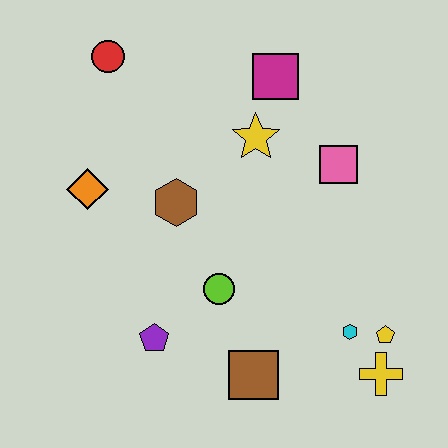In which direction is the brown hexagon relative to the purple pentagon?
The brown hexagon is above the purple pentagon.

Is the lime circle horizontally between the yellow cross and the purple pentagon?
Yes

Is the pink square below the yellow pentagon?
No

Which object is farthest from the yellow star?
The yellow cross is farthest from the yellow star.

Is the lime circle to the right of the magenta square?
No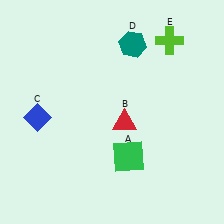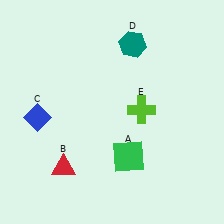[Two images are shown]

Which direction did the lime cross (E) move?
The lime cross (E) moved down.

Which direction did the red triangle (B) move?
The red triangle (B) moved left.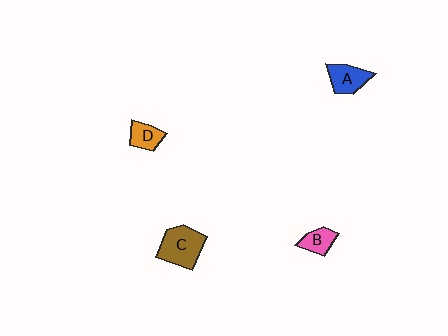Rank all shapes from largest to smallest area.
From largest to smallest: C (brown), A (blue), D (orange), B (pink).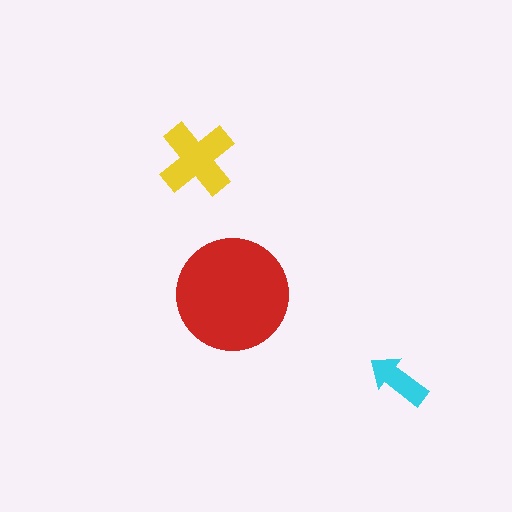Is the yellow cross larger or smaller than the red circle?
Smaller.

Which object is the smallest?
The cyan arrow.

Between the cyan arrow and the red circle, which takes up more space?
The red circle.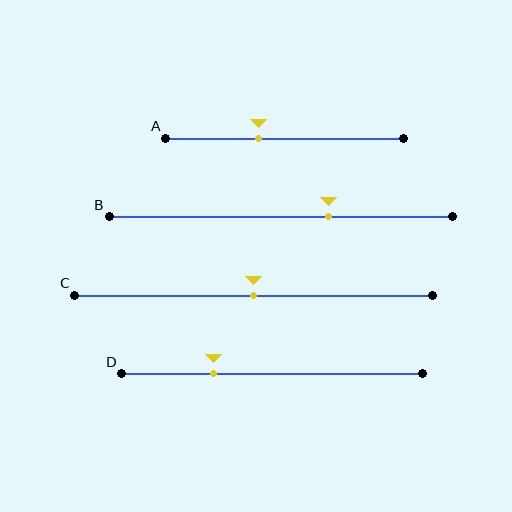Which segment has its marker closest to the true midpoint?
Segment C has its marker closest to the true midpoint.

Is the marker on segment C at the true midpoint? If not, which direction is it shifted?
Yes, the marker on segment C is at the true midpoint.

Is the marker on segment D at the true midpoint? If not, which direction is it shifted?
No, the marker on segment D is shifted to the left by about 20% of the segment length.